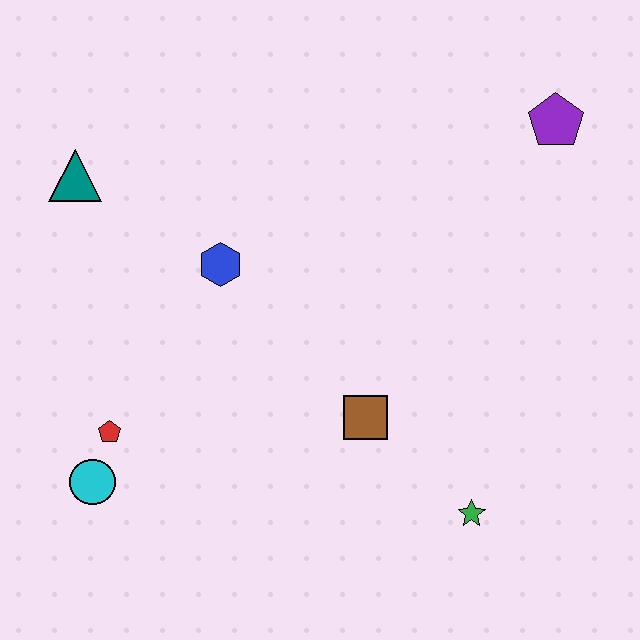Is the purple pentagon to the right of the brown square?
Yes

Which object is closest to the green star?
The brown square is closest to the green star.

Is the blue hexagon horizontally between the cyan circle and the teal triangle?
No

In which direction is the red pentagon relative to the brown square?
The red pentagon is to the left of the brown square.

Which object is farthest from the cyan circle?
The purple pentagon is farthest from the cyan circle.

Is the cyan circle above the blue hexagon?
No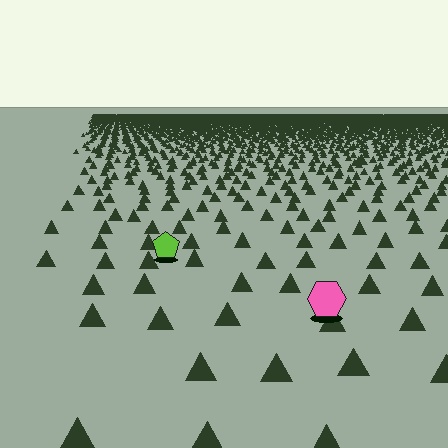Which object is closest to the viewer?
The pink hexagon is closest. The texture marks near it are larger and more spread out.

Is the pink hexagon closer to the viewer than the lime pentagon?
Yes. The pink hexagon is closer — you can tell from the texture gradient: the ground texture is coarser near it.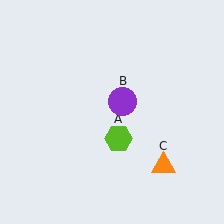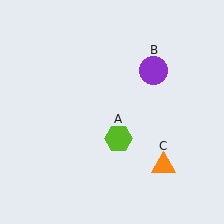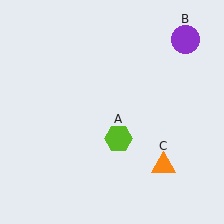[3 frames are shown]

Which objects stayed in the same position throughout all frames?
Lime hexagon (object A) and orange triangle (object C) remained stationary.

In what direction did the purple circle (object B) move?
The purple circle (object B) moved up and to the right.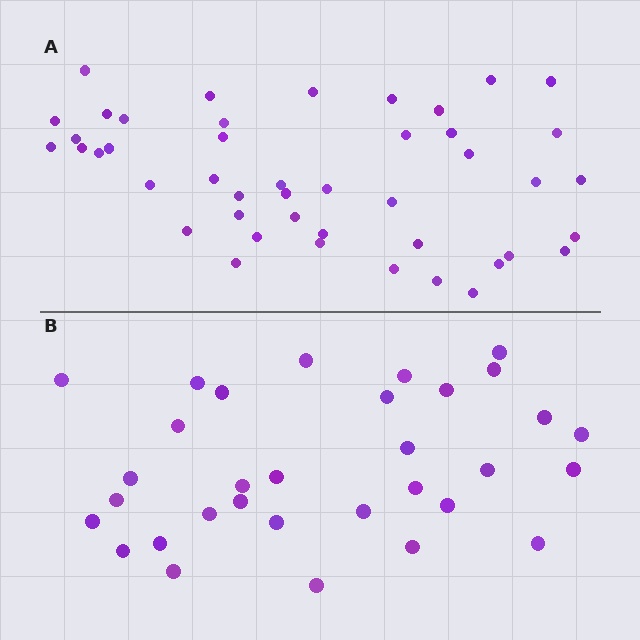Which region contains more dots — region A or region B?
Region A (the top region) has more dots.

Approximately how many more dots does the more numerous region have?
Region A has approximately 15 more dots than region B.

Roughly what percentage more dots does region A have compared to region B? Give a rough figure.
About 40% more.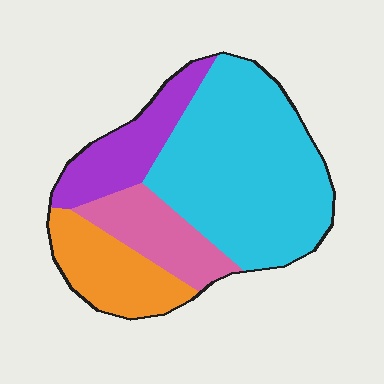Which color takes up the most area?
Cyan, at roughly 50%.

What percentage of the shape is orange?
Orange covers roughly 15% of the shape.